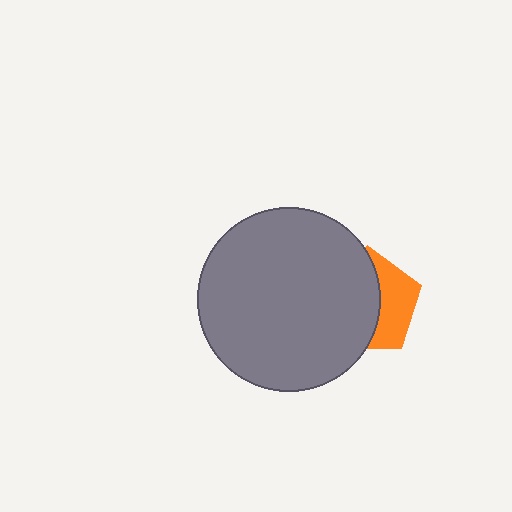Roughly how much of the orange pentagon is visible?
A small part of it is visible (roughly 39%).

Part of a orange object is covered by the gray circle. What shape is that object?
It is a pentagon.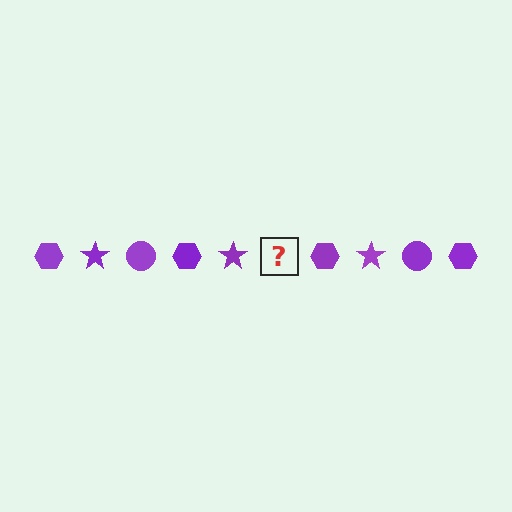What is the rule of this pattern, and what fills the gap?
The rule is that the pattern cycles through hexagon, star, circle shapes in purple. The gap should be filled with a purple circle.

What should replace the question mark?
The question mark should be replaced with a purple circle.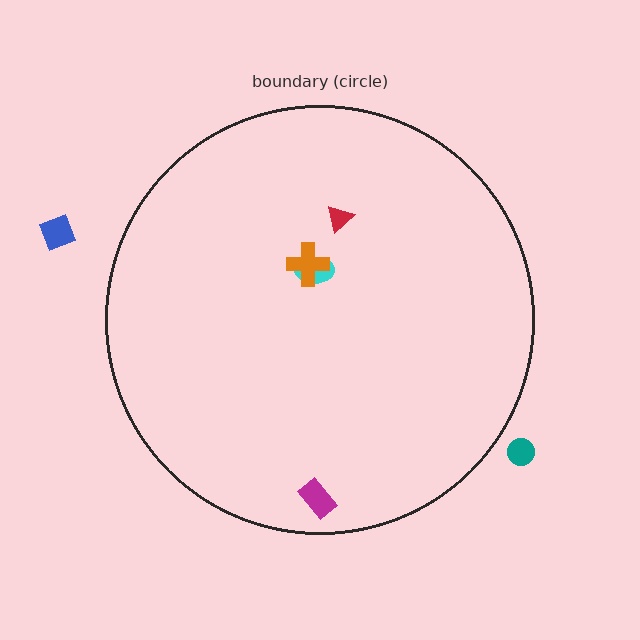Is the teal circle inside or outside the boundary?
Outside.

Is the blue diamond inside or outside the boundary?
Outside.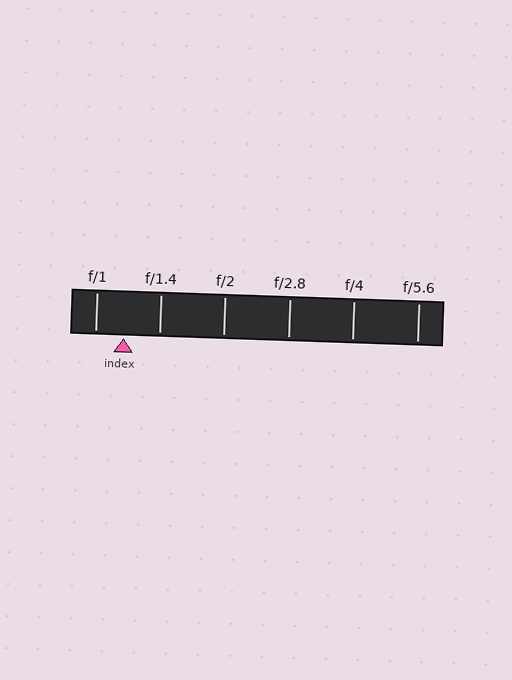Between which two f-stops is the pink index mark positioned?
The index mark is between f/1 and f/1.4.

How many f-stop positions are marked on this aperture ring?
There are 6 f-stop positions marked.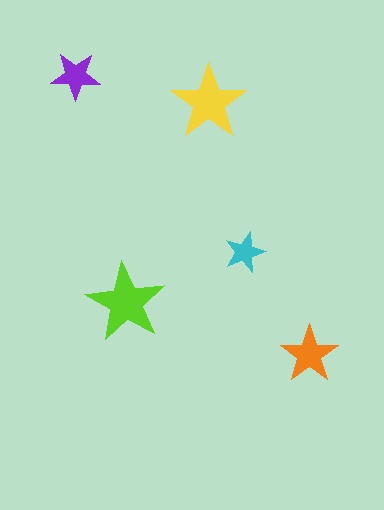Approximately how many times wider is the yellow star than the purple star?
About 1.5 times wider.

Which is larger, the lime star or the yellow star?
The lime one.